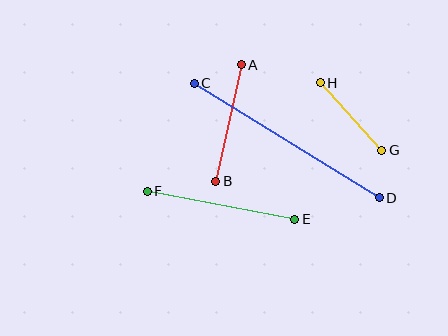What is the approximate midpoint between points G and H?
The midpoint is at approximately (351, 117) pixels.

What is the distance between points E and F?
The distance is approximately 151 pixels.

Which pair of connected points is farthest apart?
Points C and D are farthest apart.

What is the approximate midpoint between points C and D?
The midpoint is at approximately (287, 140) pixels.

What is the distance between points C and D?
The distance is approximately 218 pixels.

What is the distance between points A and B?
The distance is approximately 119 pixels.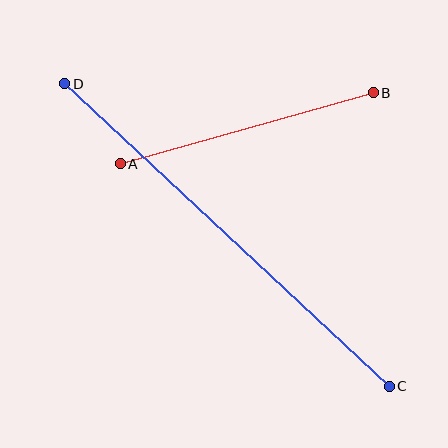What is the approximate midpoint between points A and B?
The midpoint is at approximately (247, 128) pixels.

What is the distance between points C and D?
The distance is approximately 444 pixels.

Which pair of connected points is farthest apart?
Points C and D are farthest apart.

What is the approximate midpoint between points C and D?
The midpoint is at approximately (227, 235) pixels.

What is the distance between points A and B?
The distance is approximately 263 pixels.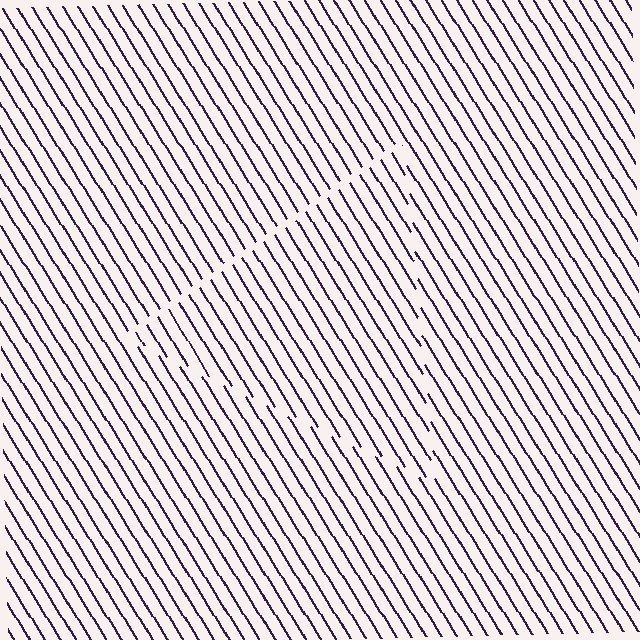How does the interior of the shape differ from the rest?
The interior of the shape contains the same grating, shifted by half a period — the contour is defined by the phase discontinuity where line-ends from the inner and outer gratings abut.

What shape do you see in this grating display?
An illusory triangle. The interior of the shape contains the same grating, shifted by half a period — the contour is defined by the phase discontinuity where line-ends from the inner and outer gratings abut.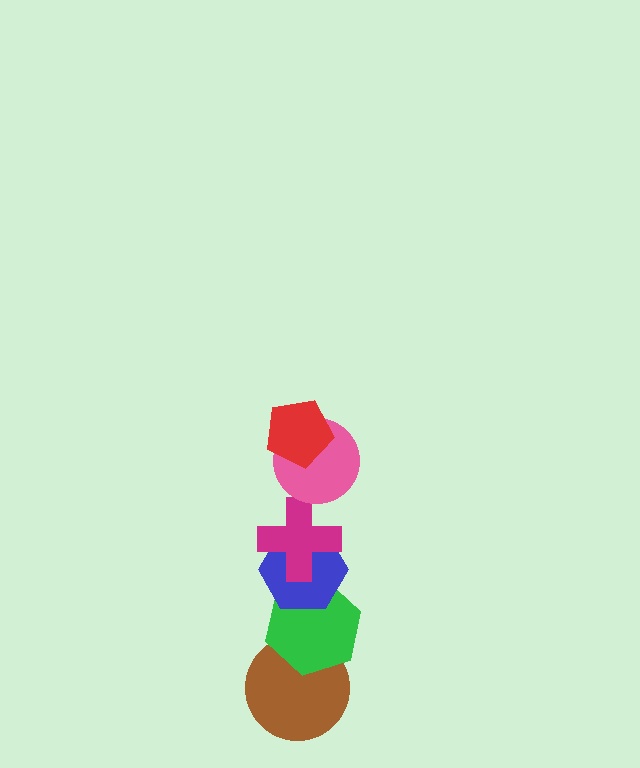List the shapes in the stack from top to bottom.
From top to bottom: the red pentagon, the pink circle, the magenta cross, the blue hexagon, the green hexagon, the brown circle.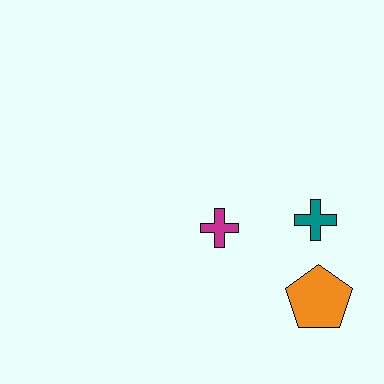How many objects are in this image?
There are 3 objects.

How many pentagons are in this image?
There is 1 pentagon.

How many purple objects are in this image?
There are no purple objects.